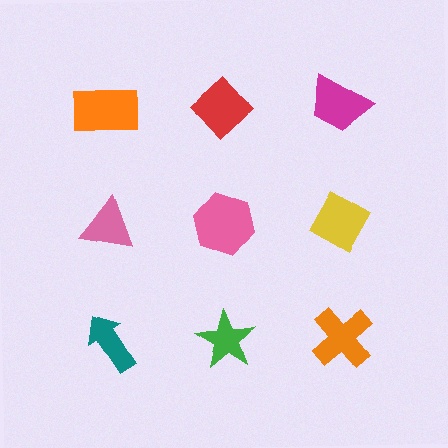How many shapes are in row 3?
3 shapes.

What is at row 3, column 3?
An orange cross.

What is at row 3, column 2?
A green star.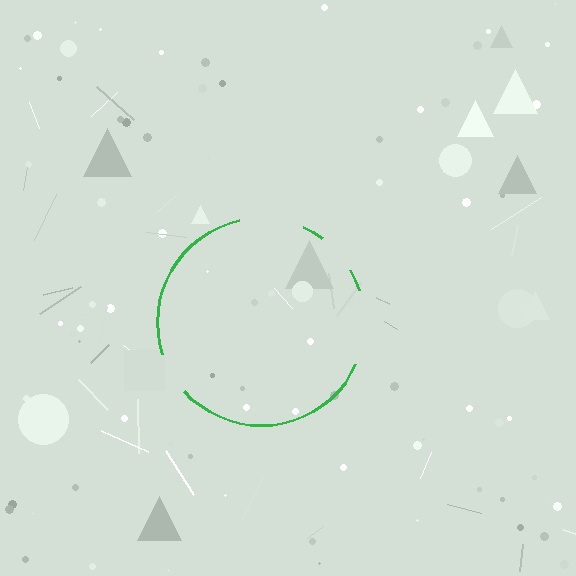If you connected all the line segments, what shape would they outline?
They would outline a circle.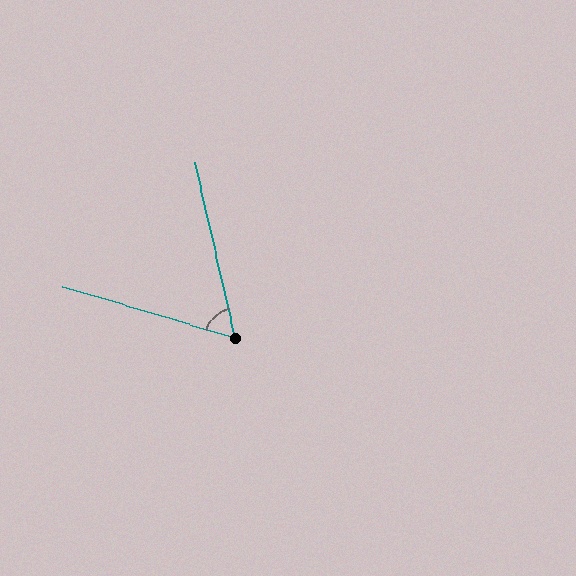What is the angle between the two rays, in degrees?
Approximately 61 degrees.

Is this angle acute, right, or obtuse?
It is acute.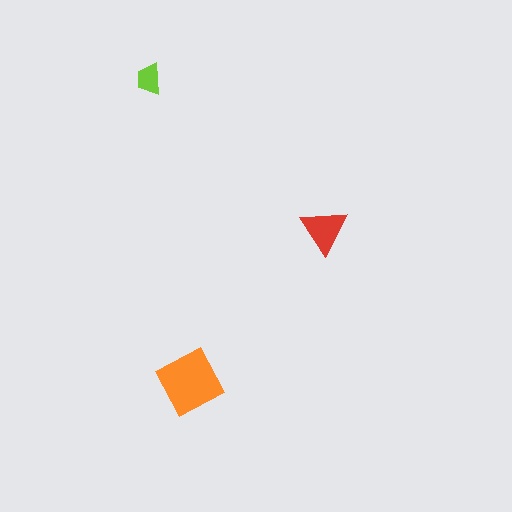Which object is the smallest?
The lime trapezoid.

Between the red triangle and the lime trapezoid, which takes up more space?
The red triangle.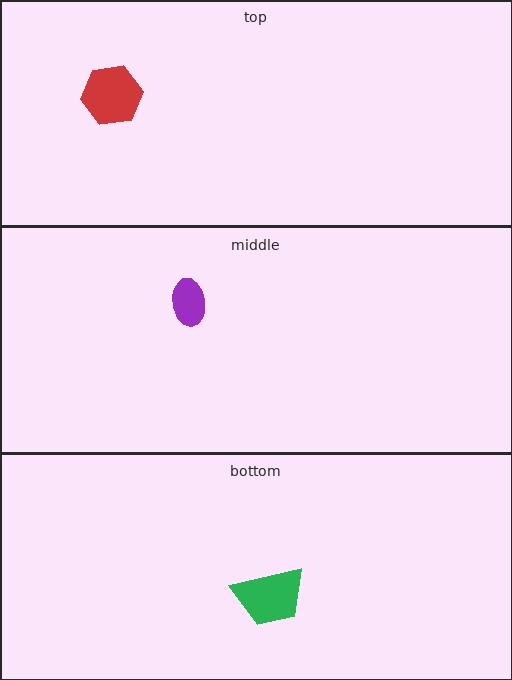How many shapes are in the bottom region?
1.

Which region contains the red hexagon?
The top region.